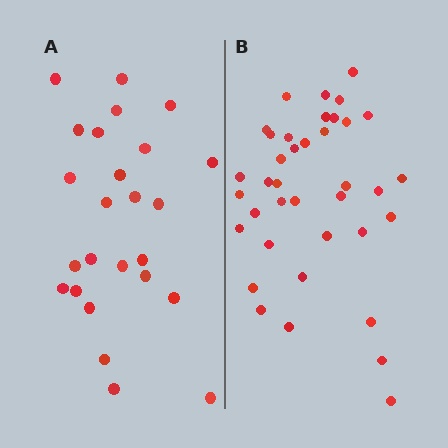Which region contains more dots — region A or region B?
Region B (the right region) has more dots.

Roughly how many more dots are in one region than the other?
Region B has approximately 15 more dots than region A.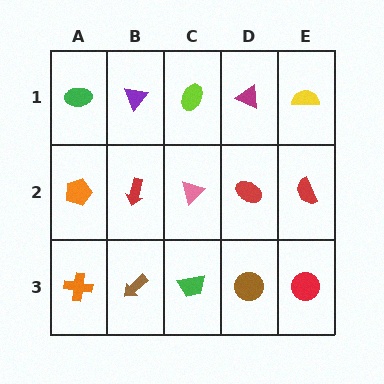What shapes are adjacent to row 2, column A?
A green ellipse (row 1, column A), an orange cross (row 3, column A), a red arrow (row 2, column B).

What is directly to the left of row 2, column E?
A red ellipse.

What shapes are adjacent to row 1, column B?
A red arrow (row 2, column B), a green ellipse (row 1, column A), a lime ellipse (row 1, column C).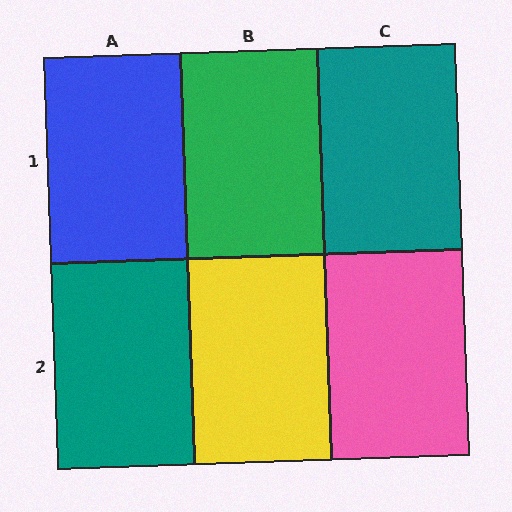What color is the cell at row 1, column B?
Green.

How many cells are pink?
1 cell is pink.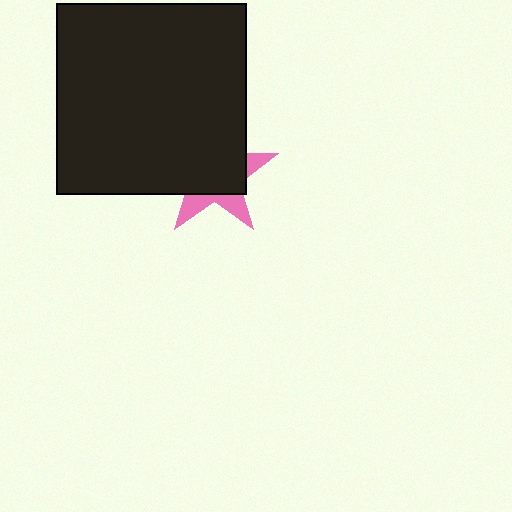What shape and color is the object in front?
The object in front is a black square.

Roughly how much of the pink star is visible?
A small part of it is visible (roughly 30%).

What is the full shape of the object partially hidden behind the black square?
The partially hidden object is a pink star.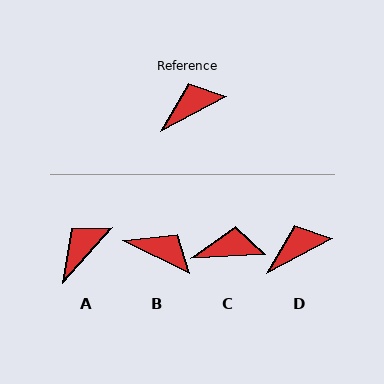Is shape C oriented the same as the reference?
No, it is off by about 24 degrees.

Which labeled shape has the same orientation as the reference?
D.